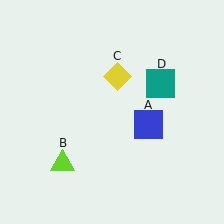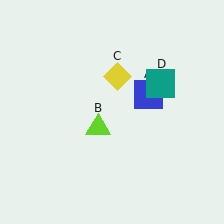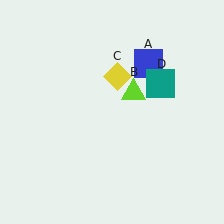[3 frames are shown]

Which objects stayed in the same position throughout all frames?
Yellow diamond (object C) and teal square (object D) remained stationary.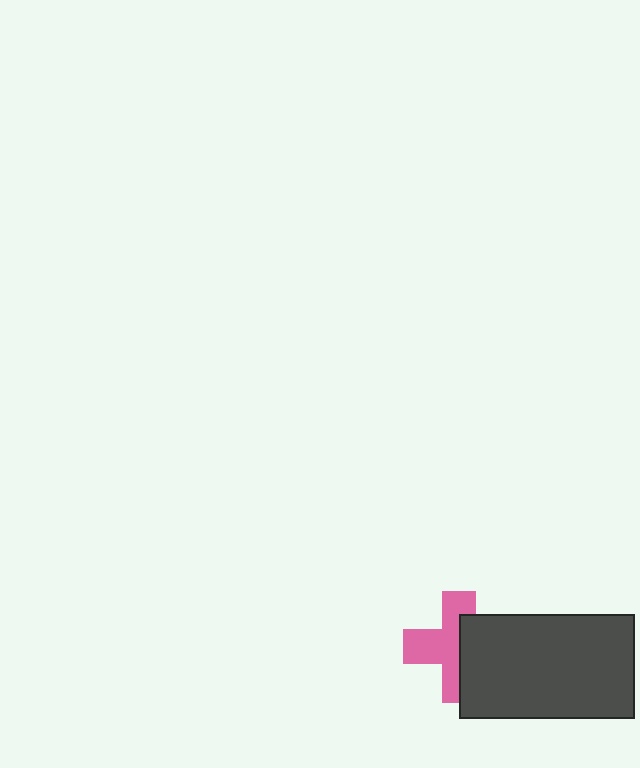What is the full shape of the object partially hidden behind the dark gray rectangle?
The partially hidden object is a pink cross.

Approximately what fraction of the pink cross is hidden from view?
Roughly 43% of the pink cross is hidden behind the dark gray rectangle.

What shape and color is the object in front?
The object in front is a dark gray rectangle.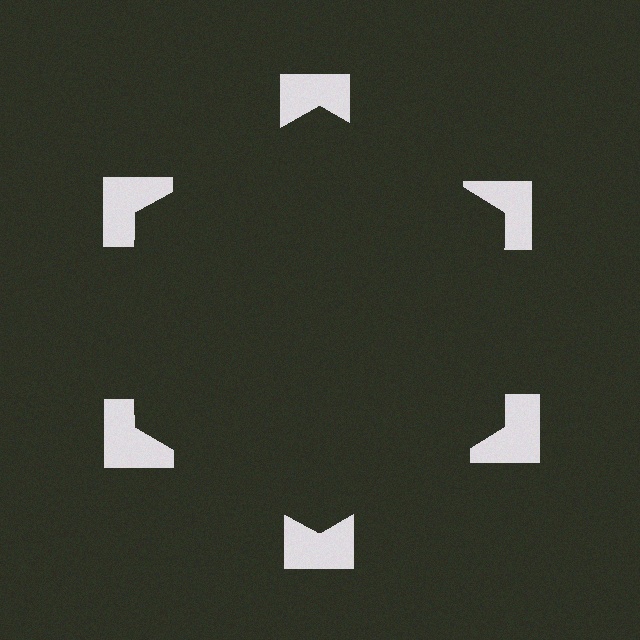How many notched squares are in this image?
There are 6 — one at each vertex of the illusory hexagon.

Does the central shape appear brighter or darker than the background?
It typically appears slightly darker than the background, even though no actual brightness change is drawn.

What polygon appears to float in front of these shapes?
An illusory hexagon — its edges are inferred from the aligned wedge cuts in the notched squares, not physically drawn.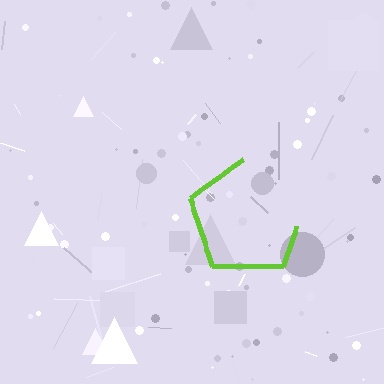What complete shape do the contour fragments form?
The contour fragments form a pentagon.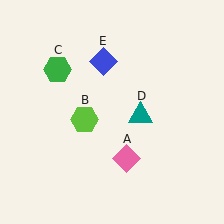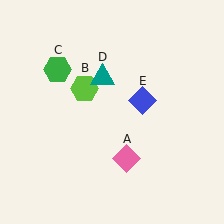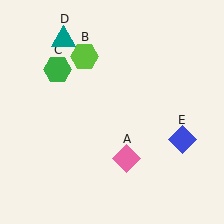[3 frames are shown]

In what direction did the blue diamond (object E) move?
The blue diamond (object E) moved down and to the right.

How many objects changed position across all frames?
3 objects changed position: lime hexagon (object B), teal triangle (object D), blue diamond (object E).